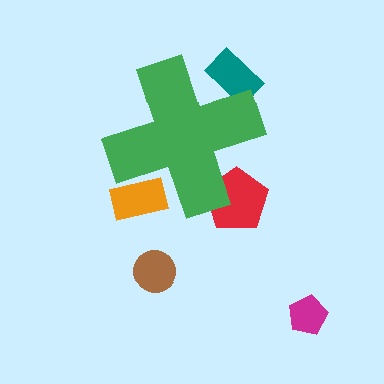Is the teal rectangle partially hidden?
Yes, the teal rectangle is partially hidden behind the green cross.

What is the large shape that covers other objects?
A green cross.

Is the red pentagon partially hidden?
Yes, the red pentagon is partially hidden behind the green cross.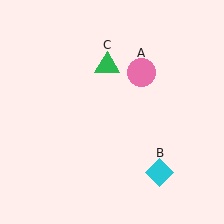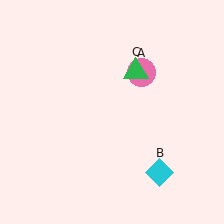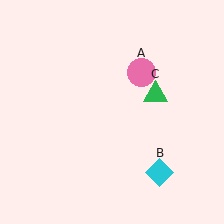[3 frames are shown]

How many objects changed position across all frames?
1 object changed position: green triangle (object C).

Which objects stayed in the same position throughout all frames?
Pink circle (object A) and cyan diamond (object B) remained stationary.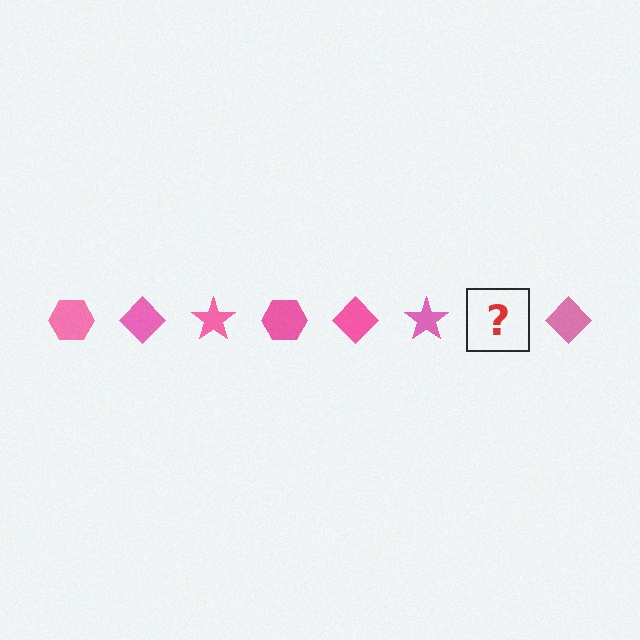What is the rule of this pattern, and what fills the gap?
The rule is that the pattern cycles through hexagon, diamond, star shapes in pink. The gap should be filled with a pink hexagon.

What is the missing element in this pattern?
The missing element is a pink hexagon.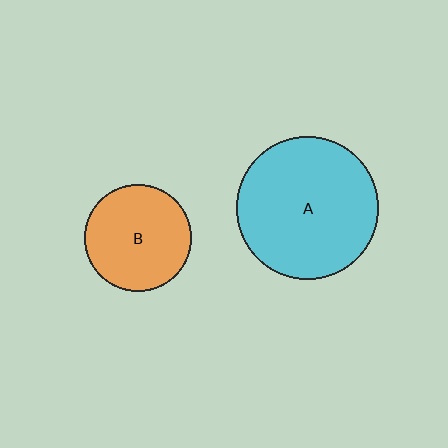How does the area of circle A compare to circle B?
Approximately 1.8 times.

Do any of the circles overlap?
No, none of the circles overlap.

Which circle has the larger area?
Circle A (cyan).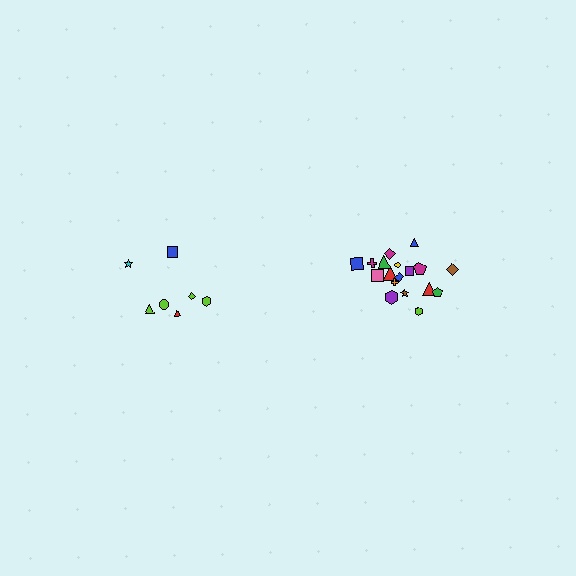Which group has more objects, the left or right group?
The right group.